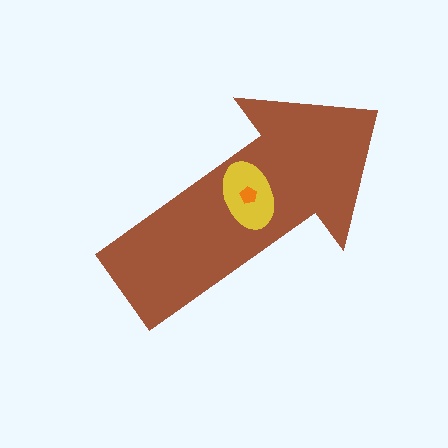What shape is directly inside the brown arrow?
The yellow ellipse.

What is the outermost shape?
The brown arrow.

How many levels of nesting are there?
3.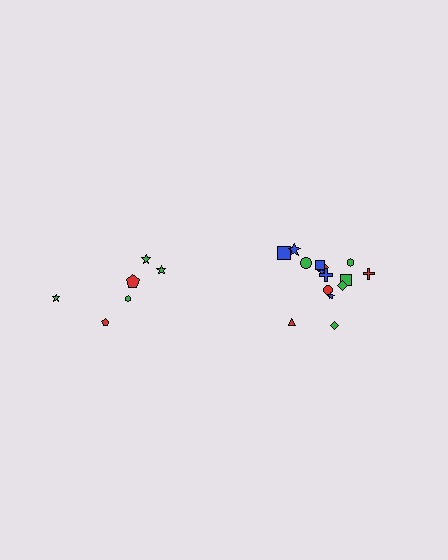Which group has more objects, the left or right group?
The right group.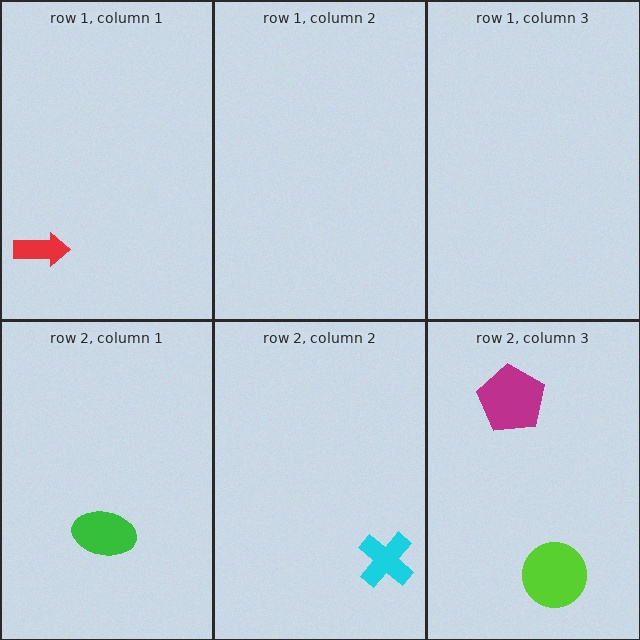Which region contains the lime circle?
The row 2, column 3 region.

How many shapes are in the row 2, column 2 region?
1.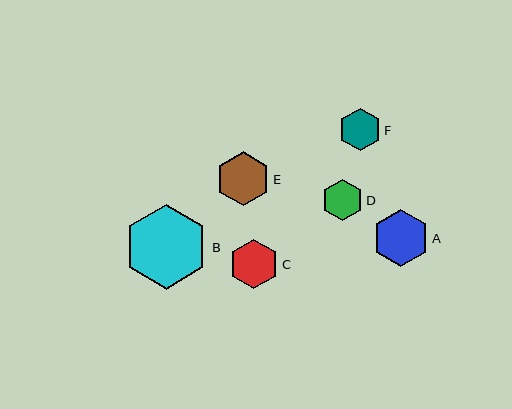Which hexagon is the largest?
Hexagon B is the largest with a size of approximately 85 pixels.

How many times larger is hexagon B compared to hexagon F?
Hexagon B is approximately 2.0 times the size of hexagon F.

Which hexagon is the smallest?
Hexagon D is the smallest with a size of approximately 41 pixels.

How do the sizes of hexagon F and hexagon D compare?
Hexagon F and hexagon D are approximately the same size.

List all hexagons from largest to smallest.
From largest to smallest: B, A, E, C, F, D.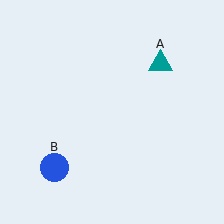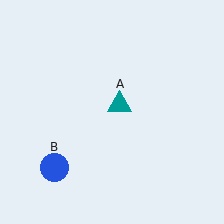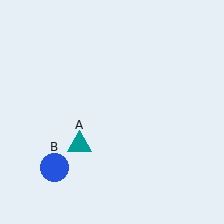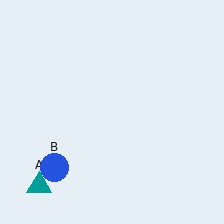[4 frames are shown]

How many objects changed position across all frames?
1 object changed position: teal triangle (object A).